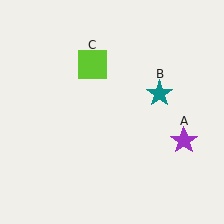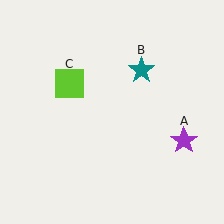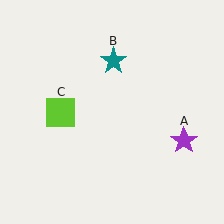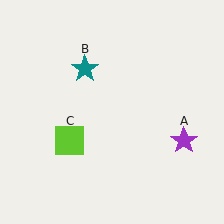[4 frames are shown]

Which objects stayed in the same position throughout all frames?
Purple star (object A) remained stationary.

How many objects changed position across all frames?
2 objects changed position: teal star (object B), lime square (object C).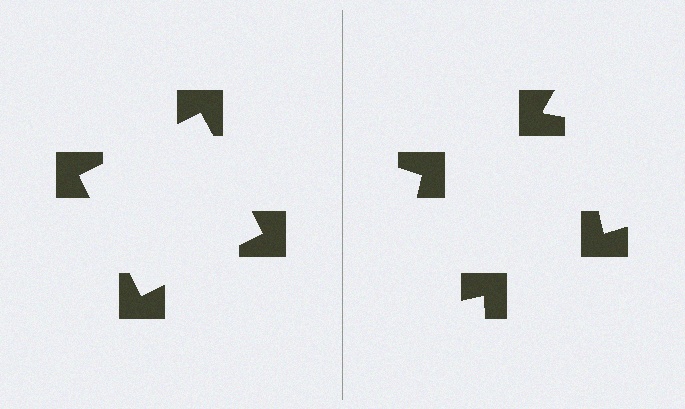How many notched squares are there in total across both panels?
8 — 4 on each side.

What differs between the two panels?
The notched squares are positioned identically on both sides; only the wedge orientations differ. On the left they align to a square; on the right they are misaligned.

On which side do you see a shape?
An illusory square appears on the left side. On the right side the wedge cuts are rotated, so no coherent shape forms.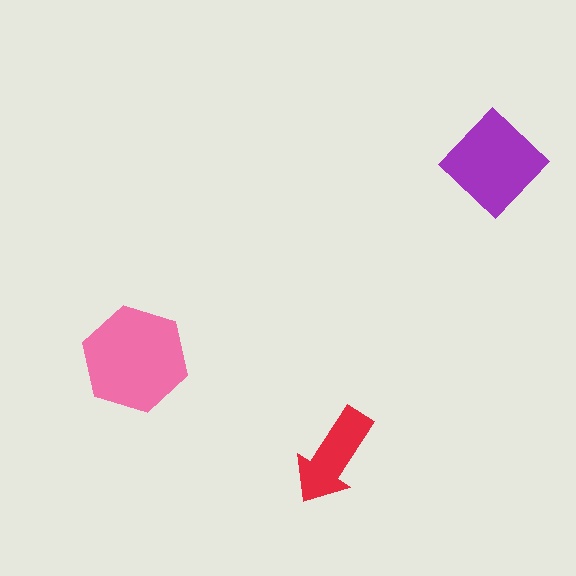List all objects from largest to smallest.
The pink hexagon, the purple diamond, the red arrow.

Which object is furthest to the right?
The purple diamond is rightmost.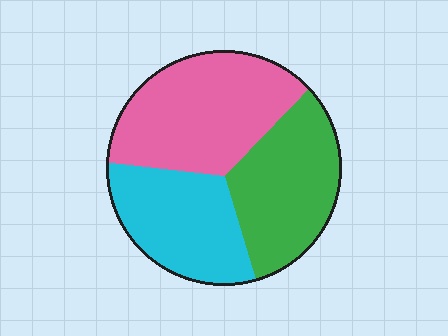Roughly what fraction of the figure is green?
Green takes up between a quarter and a half of the figure.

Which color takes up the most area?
Pink, at roughly 40%.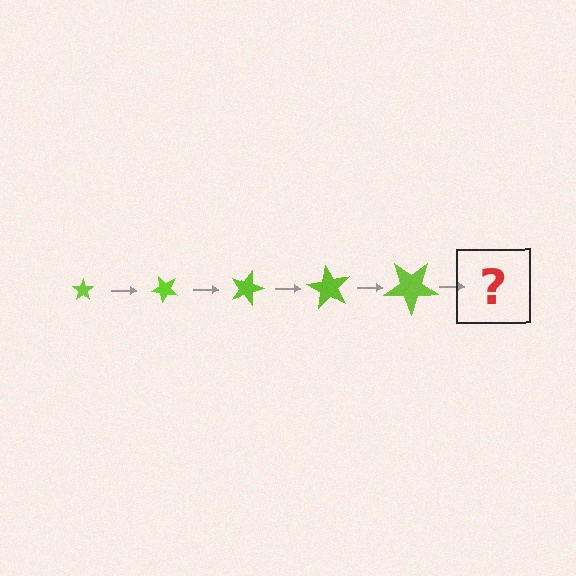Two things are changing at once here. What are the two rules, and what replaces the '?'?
The two rules are that the star grows larger each step and it rotates 45 degrees each step. The '?' should be a star, larger than the previous one and rotated 225 degrees from the start.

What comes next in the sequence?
The next element should be a star, larger than the previous one and rotated 225 degrees from the start.